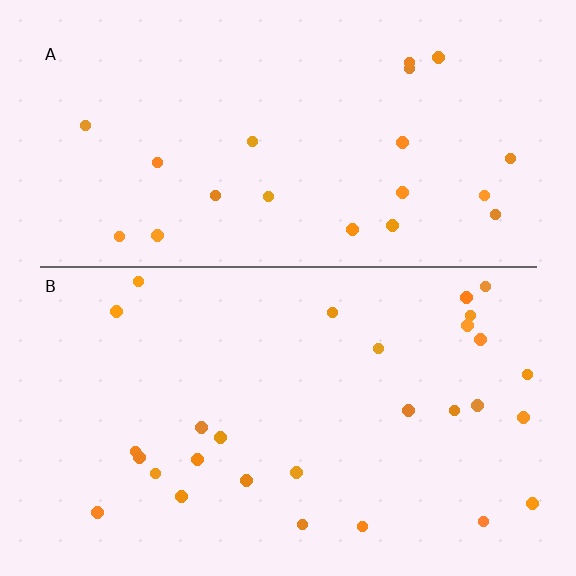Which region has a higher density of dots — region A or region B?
B (the bottom).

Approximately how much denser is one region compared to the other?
Approximately 1.4× — region B over region A.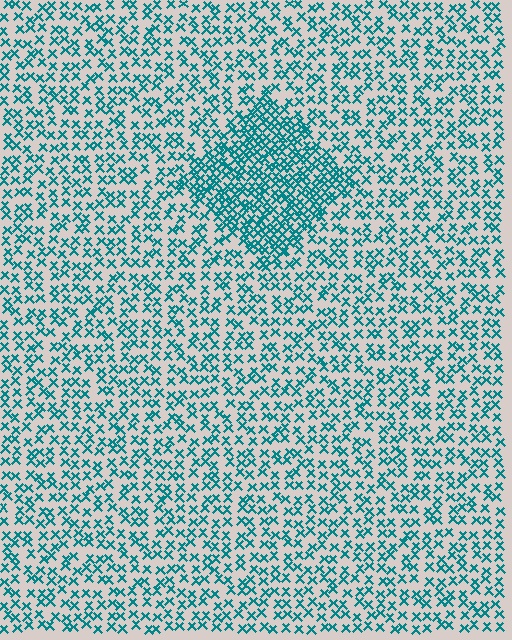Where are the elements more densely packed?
The elements are more densely packed inside the diamond boundary.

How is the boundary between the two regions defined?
The boundary is defined by a change in element density (approximately 2.0x ratio). All elements are the same color, size, and shape.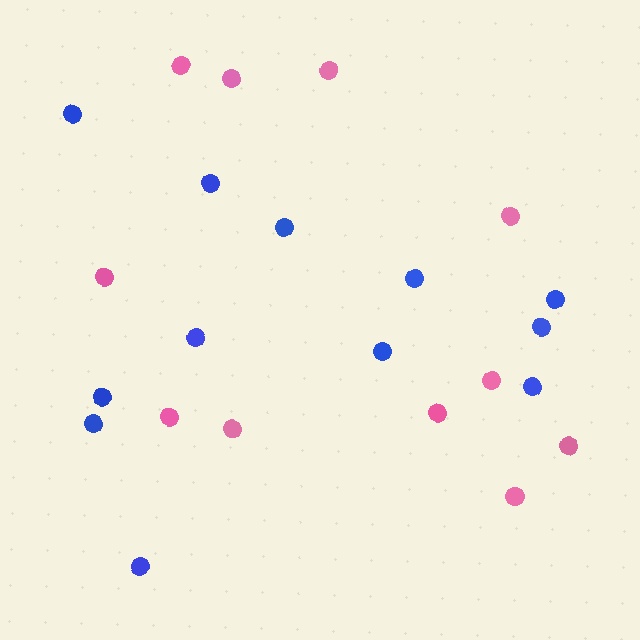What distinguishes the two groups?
There are 2 groups: one group of blue circles (12) and one group of pink circles (11).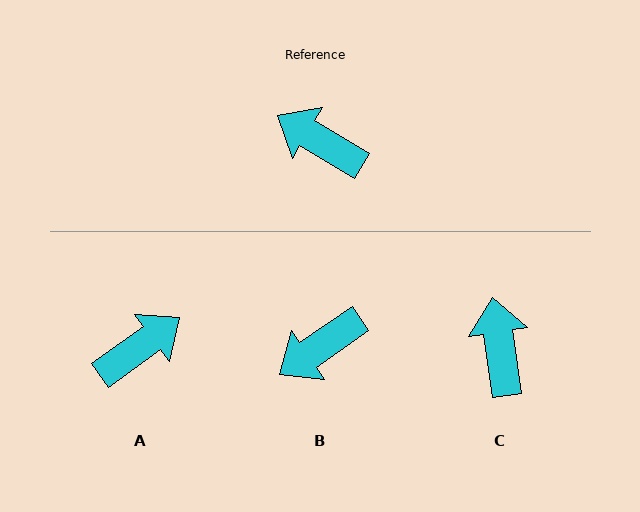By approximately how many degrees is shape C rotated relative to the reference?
Approximately 51 degrees clockwise.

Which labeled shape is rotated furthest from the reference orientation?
A, about 113 degrees away.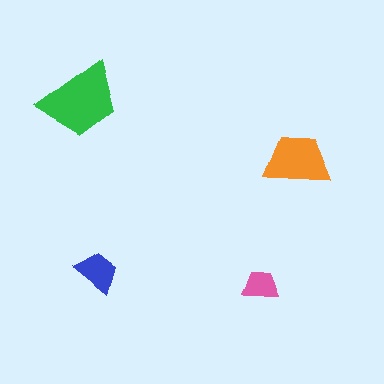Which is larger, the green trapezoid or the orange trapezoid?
The green one.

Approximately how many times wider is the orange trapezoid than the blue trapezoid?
About 1.5 times wider.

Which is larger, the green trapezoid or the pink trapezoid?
The green one.